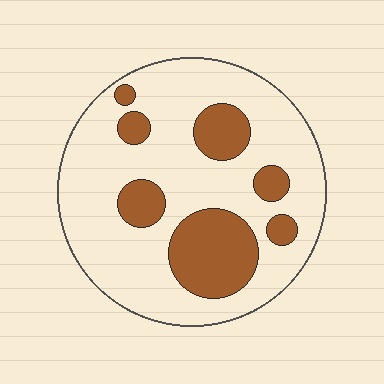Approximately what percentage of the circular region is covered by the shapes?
Approximately 25%.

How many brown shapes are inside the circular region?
7.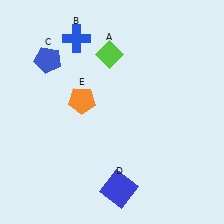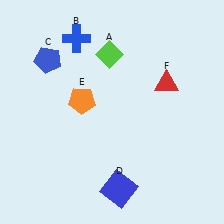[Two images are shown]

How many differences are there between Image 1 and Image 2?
There is 1 difference between the two images.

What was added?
A red triangle (F) was added in Image 2.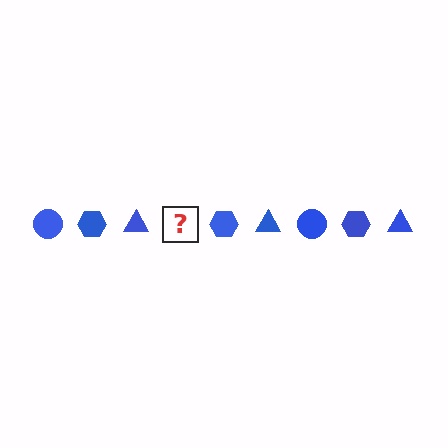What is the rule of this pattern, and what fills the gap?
The rule is that the pattern cycles through circle, hexagon, triangle shapes in blue. The gap should be filled with a blue circle.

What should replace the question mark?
The question mark should be replaced with a blue circle.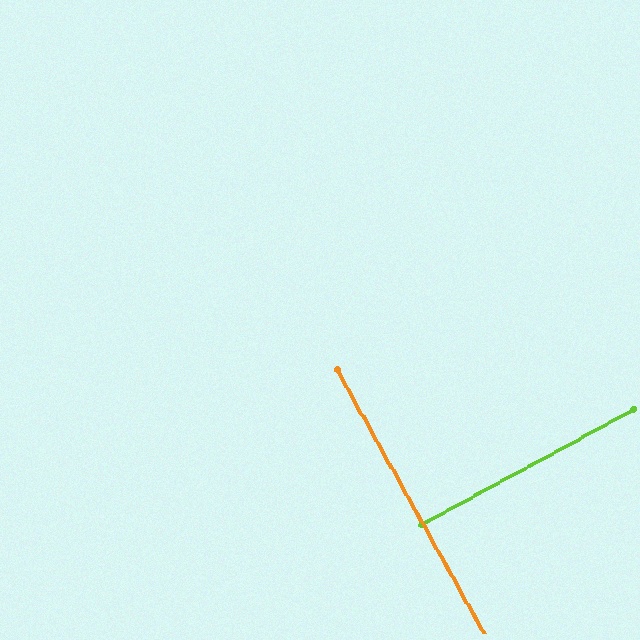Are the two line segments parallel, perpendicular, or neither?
Perpendicular — they meet at approximately 90°.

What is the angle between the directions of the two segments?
Approximately 90 degrees.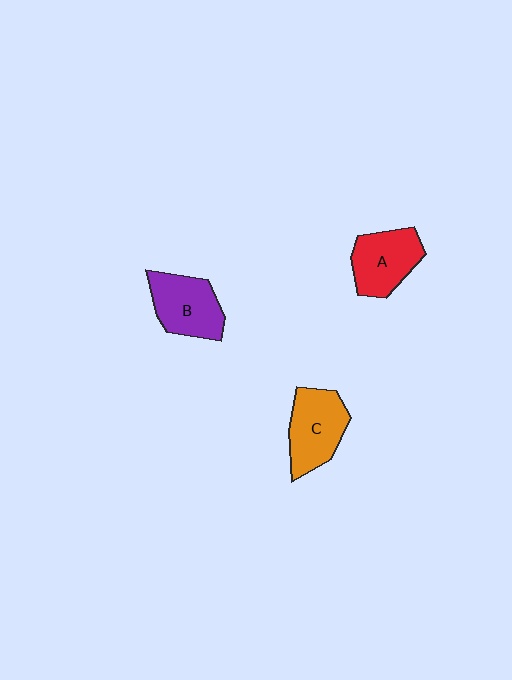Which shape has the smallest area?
Shape A (red).